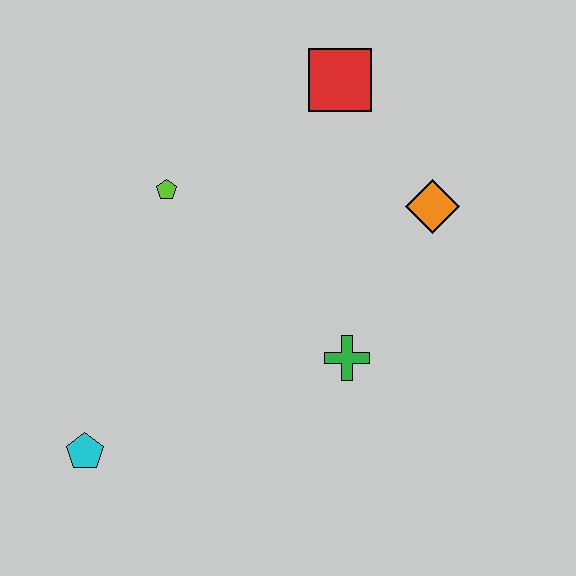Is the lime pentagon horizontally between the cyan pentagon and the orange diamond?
Yes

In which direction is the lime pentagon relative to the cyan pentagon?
The lime pentagon is above the cyan pentagon.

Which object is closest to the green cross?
The orange diamond is closest to the green cross.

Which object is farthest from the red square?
The cyan pentagon is farthest from the red square.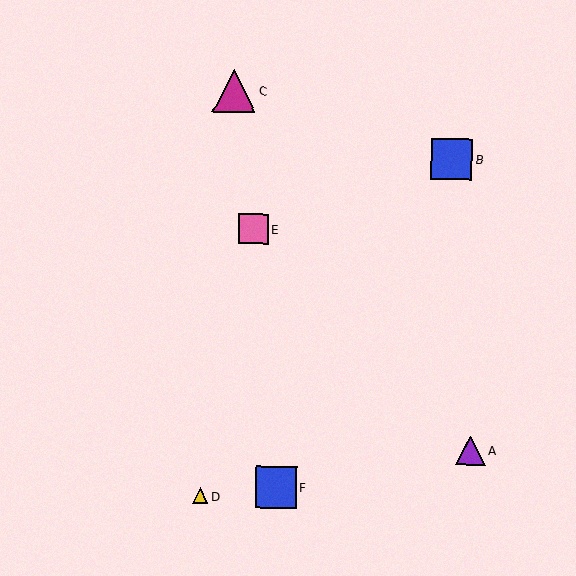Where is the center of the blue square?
The center of the blue square is at (452, 159).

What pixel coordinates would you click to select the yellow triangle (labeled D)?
Click at (200, 496) to select the yellow triangle D.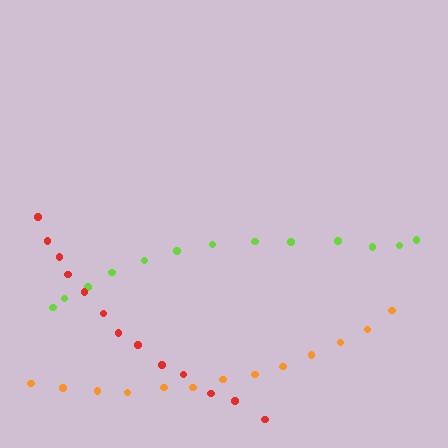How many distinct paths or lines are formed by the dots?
There are 3 distinct paths.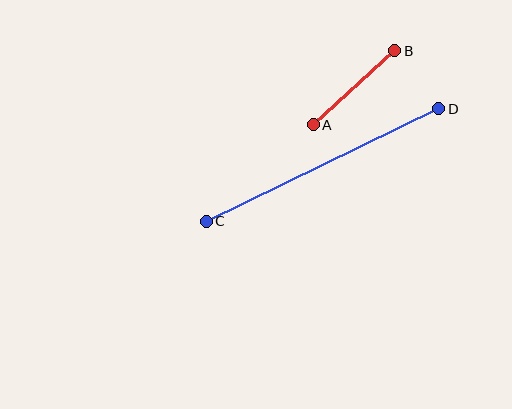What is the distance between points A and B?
The distance is approximately 110 pixels.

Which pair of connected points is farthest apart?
Points C and D are farthest apart.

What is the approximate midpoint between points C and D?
The midpoint is at approximately (322, 165) pixels.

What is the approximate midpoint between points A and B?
The midpoint is at approximately (354, 88) pixels.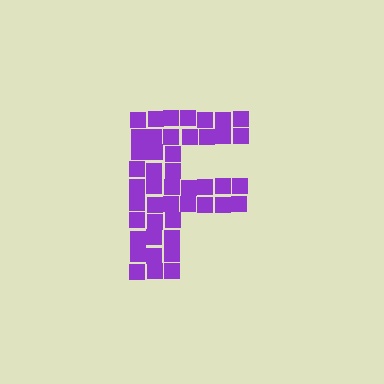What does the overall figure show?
The overall figure shows the letter F.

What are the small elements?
The small elements are squares.